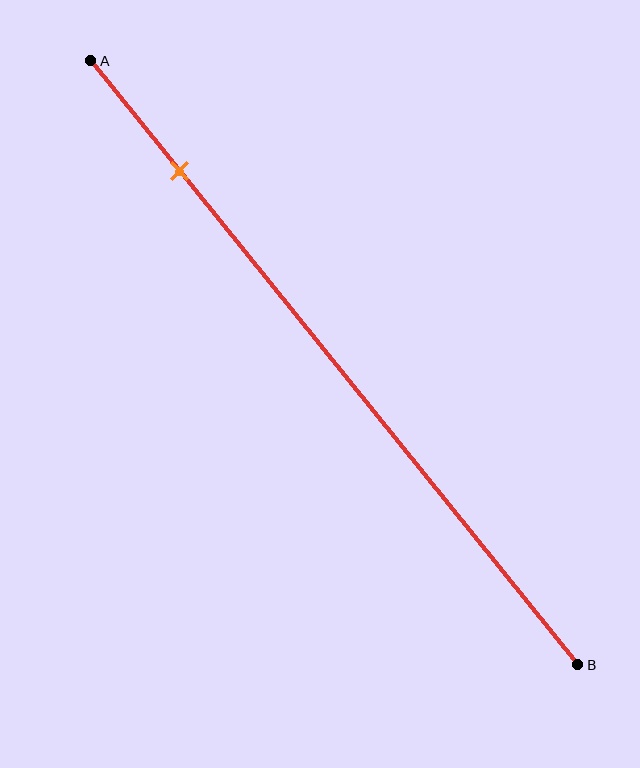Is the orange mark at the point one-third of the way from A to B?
No, the mark is at about 20% from A, not at the 33% one-third point.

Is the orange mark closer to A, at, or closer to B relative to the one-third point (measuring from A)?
The orange mark is closer to point A than the one-third point of segment AB.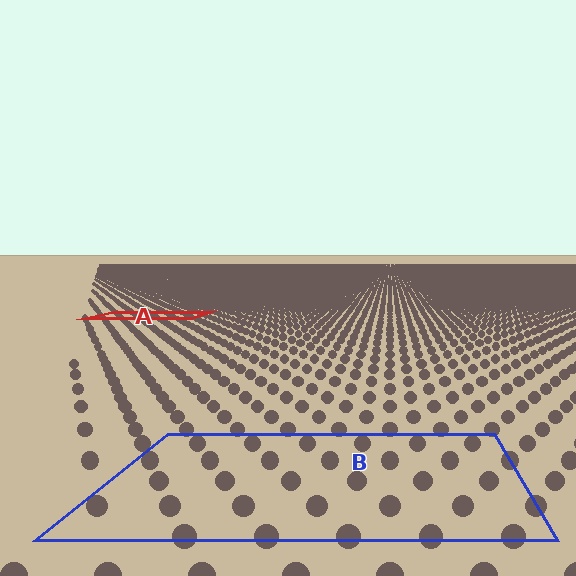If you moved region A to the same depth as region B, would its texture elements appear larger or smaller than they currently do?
They would appear larger. At a closer depth, the same texture elements are projected at a bigger on-screen size.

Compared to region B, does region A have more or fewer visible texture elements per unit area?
Region A has more texture elements per unit area — they are packed more densely because it is farther away.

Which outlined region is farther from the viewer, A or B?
Region A is farther from the viewer — the texture elements inside it appear smaller and more densely packed.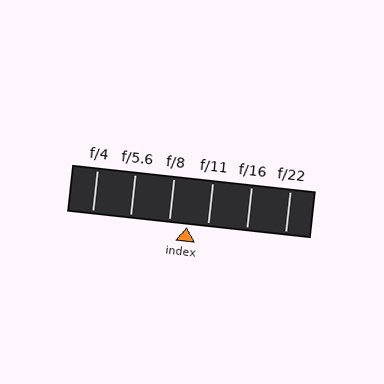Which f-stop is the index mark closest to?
The index mark is closest to f/8.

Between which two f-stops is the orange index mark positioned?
The index mark is between f/8 and f/11.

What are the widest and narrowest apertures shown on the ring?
The widest aperture shown is f/4 and the narrowest is f/22.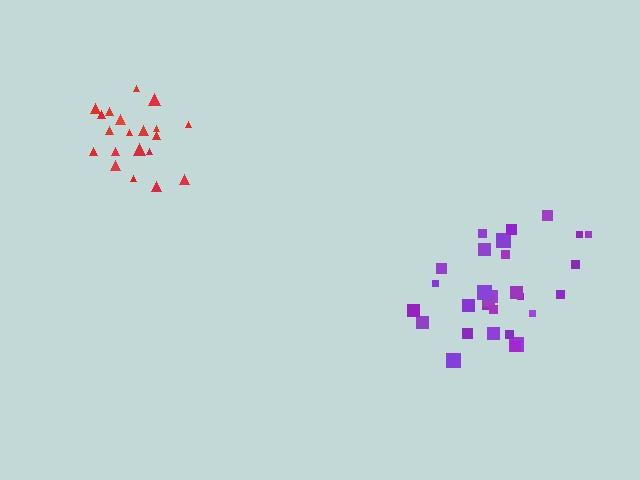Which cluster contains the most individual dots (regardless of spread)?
Purple (29).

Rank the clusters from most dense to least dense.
red, purple.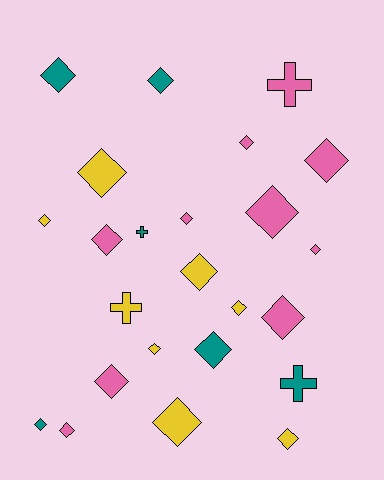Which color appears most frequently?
Pink, with 10 objects.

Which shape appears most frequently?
Diamond, with 20 objects.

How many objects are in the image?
There are 24 objects.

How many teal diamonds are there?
There are 4 teal diamonds.